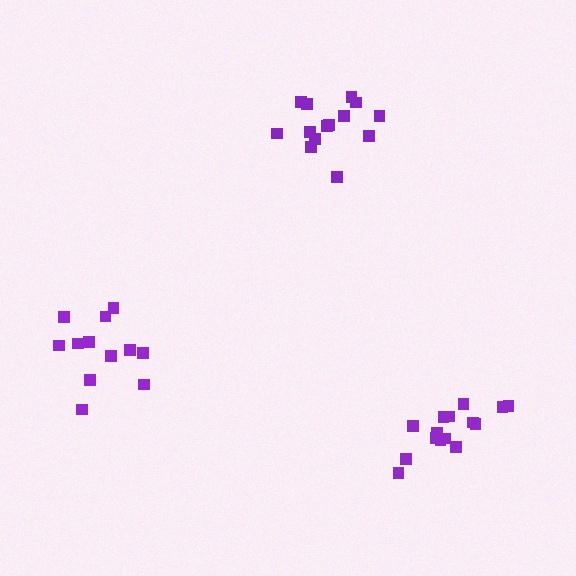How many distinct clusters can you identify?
There are 3 distinct clusters.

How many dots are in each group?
Group 1: 12 dots, Group 2: 14 dots, Group 3: 15 dots (41 total).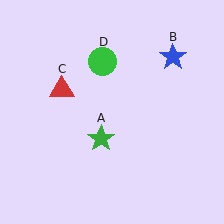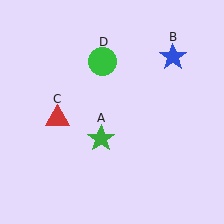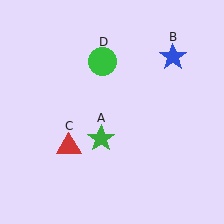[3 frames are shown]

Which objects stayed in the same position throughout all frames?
Green star (object A) and blue star (object B) and green circle (object D) remained stationary.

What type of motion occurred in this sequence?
The red triangle (object C) rotated counterclockwise around the center of the scene.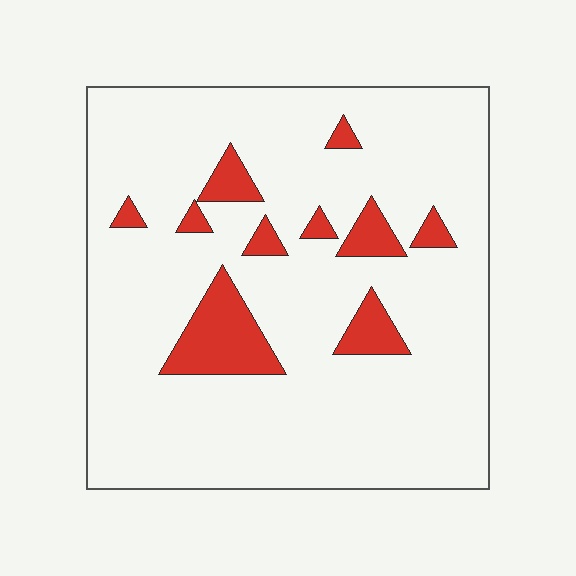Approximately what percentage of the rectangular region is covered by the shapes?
Approximately 10%.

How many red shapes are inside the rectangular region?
10.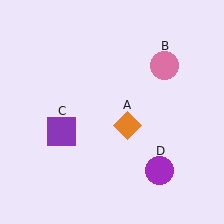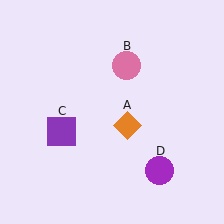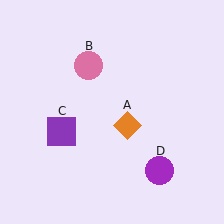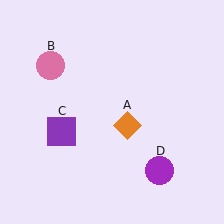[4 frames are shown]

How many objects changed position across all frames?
1 object changed position: pink circle (object B).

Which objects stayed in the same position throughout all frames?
Orange diamond (object A) and purple square (object C) and purple circle (object D) remained stationary.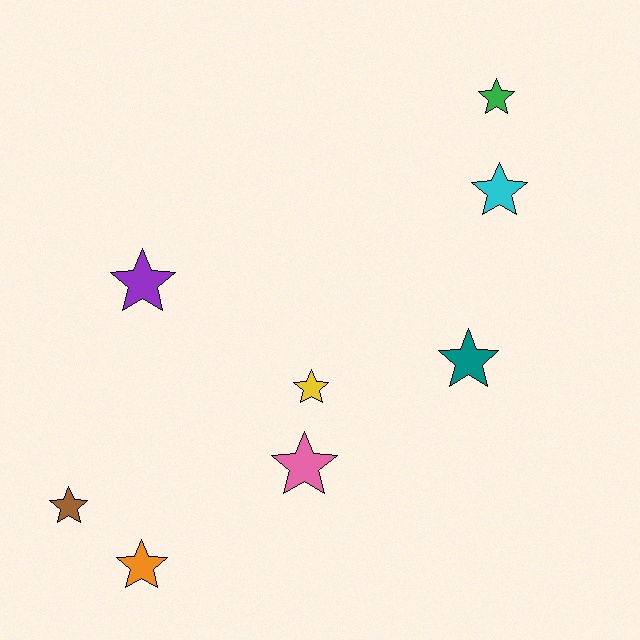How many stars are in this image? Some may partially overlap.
There are 8 stars.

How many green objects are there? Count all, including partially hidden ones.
There is 1 green object.